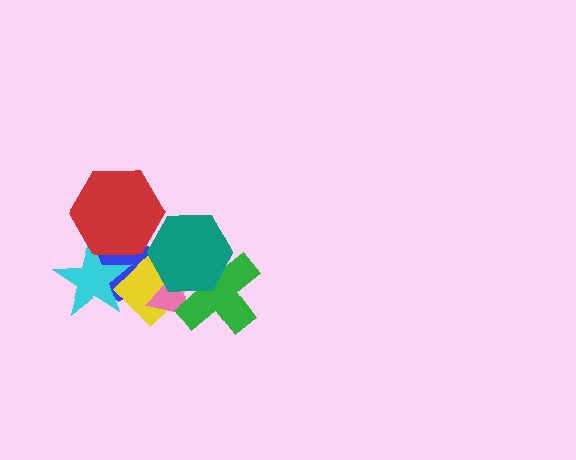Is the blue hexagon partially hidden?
Yes, it is partially covered by another shape.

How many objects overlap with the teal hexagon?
4 objects overlap with the teal hexagon.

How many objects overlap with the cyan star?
3 objects overlap with the cyan star.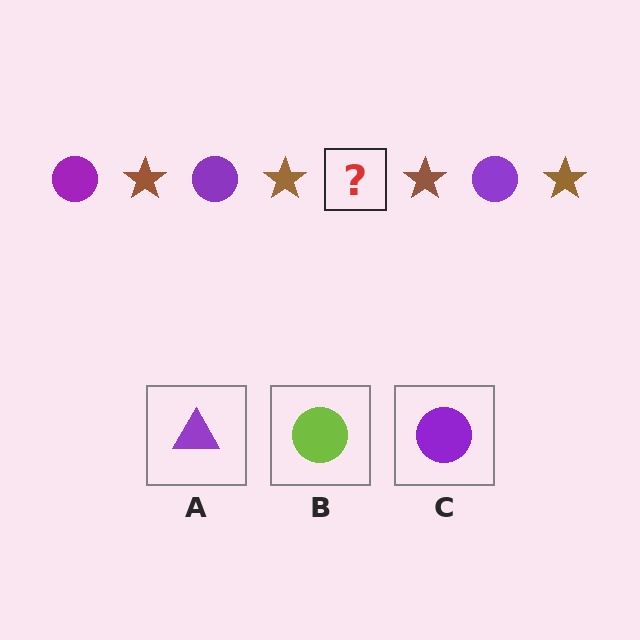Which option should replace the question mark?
Option C.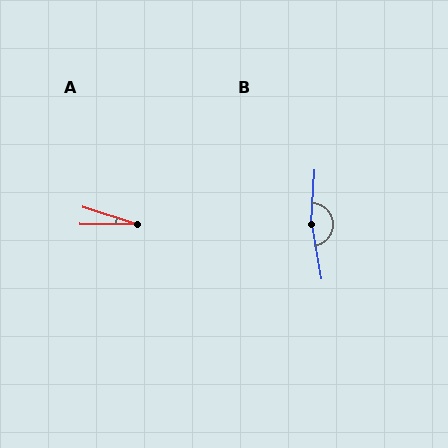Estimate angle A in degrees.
Approximately 17 degrees.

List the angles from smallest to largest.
A (17°), B (167°).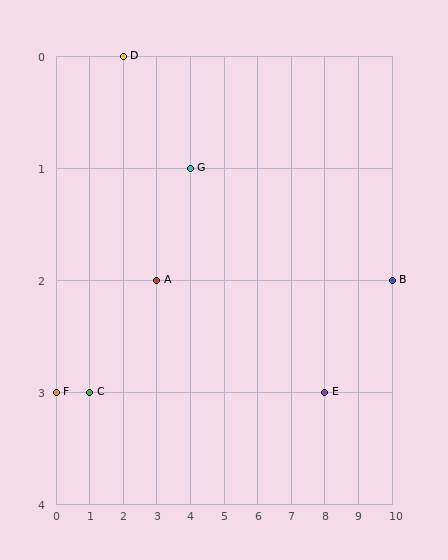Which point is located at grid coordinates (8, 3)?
Point E is at (8, 3).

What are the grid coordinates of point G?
Point G is at grid coordinates (4, 1).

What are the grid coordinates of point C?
Point C is at grid coordinates (1, 3).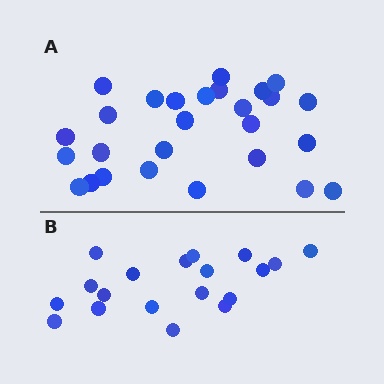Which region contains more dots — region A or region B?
Region A (the top region) has more dots.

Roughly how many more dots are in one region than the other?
Region A has roughly 8 or so more dots than region B.